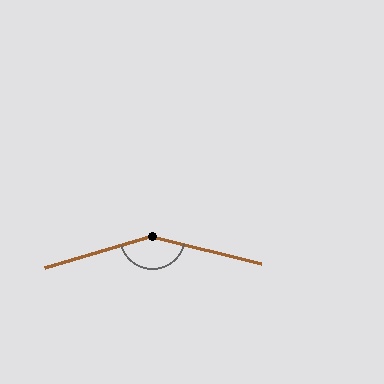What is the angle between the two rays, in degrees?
Approximately 150 degrees.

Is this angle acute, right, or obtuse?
It is obtuse.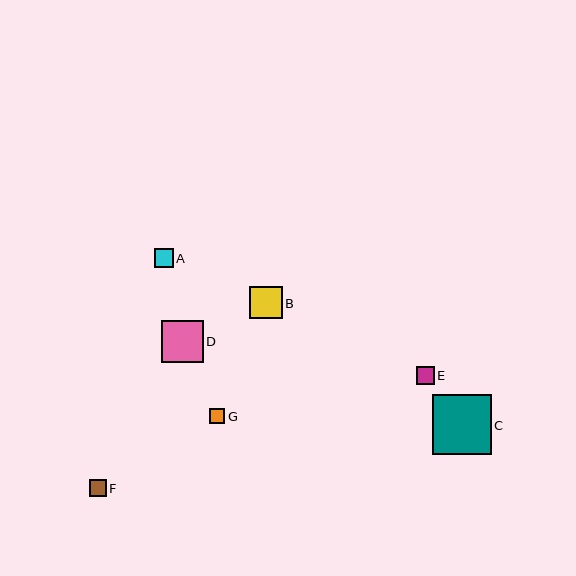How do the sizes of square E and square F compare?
Square E and square F are approximately the same size.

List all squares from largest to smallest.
From largest to smallest: C, D, B, A, E, F, G.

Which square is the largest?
Square C is the largest with a size of approximately 59 pixels.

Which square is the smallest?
Square G is the smallest with a size of approximately 16 pixels.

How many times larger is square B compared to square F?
Square B is approximately 1.9 times the size of square F.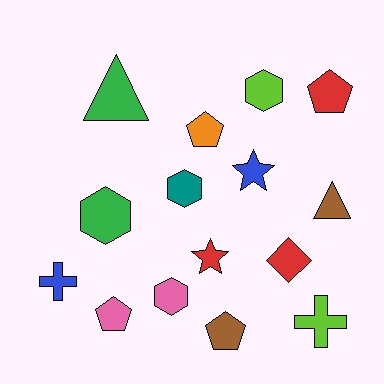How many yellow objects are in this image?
There are no yellow objects.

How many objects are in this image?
There are 15 objects.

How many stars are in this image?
There are 2 stars.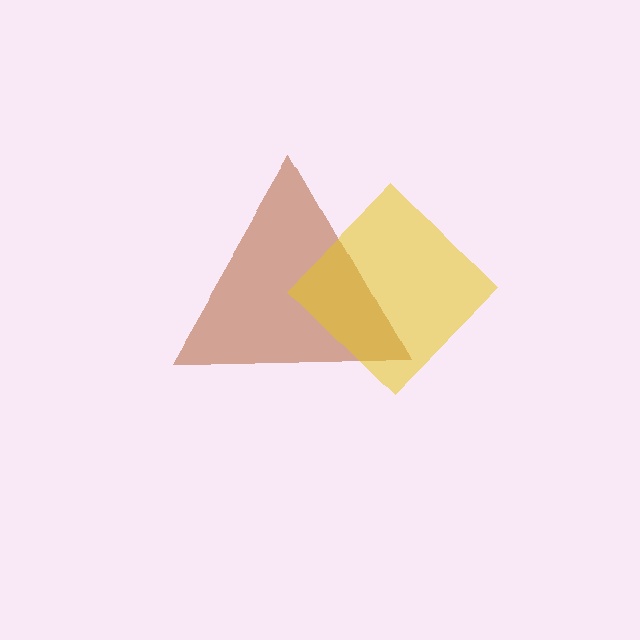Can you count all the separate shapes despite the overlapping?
Yes, there are 2 separate shapes.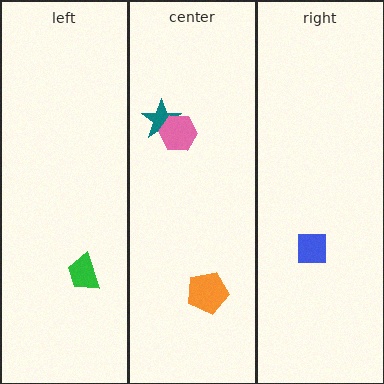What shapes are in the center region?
The teal star, the pink hexagon, the orange pentagon.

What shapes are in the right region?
The blue square.